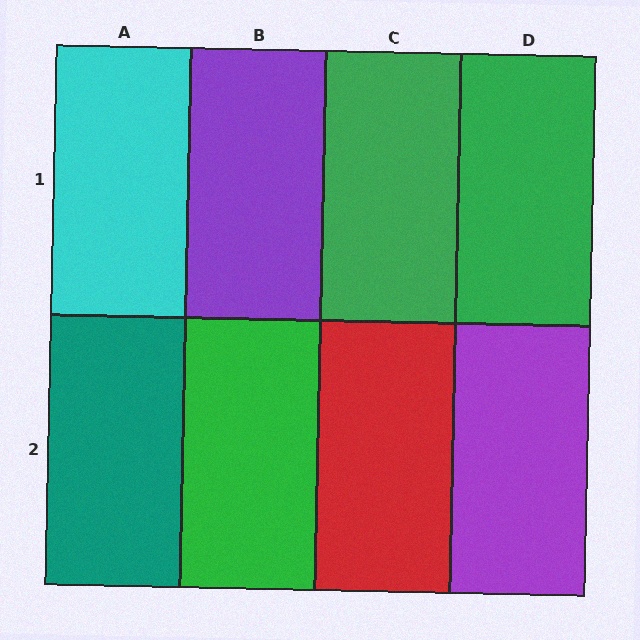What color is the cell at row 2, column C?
Red.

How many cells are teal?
1 cell is teal.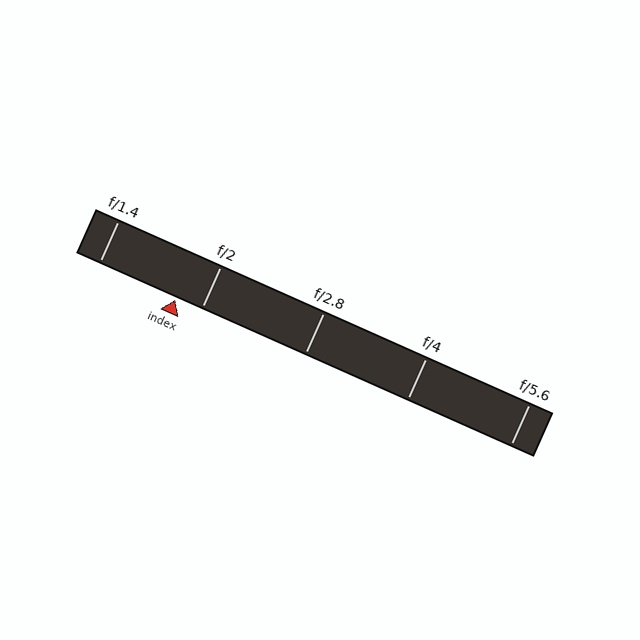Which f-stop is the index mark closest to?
The index mark is closest to f/2.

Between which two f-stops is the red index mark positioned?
The index mark is between f/1.4 and f/2.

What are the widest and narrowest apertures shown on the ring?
The widest aperture shown is f/1.4 and the narrowest is f/5.6.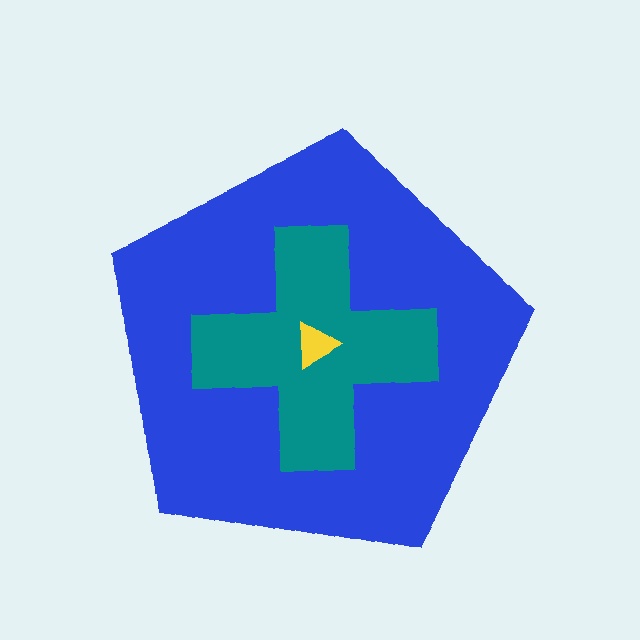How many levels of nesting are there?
3.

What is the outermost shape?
The blue pentagon.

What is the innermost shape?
The yellow triangle.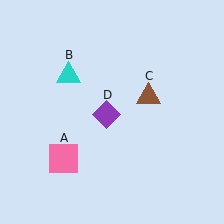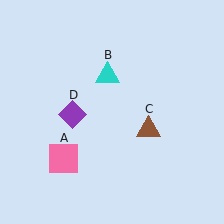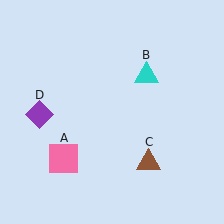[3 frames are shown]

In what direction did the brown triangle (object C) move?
The brown triangle (object C) moved down.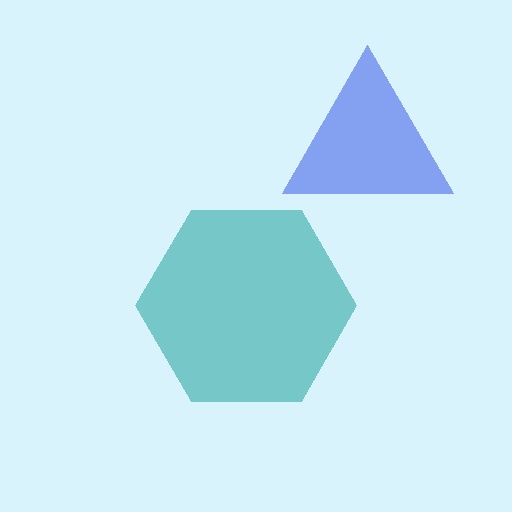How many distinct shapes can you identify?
There are 2 distinct shapes: a blue triangle, a teal hexagon.